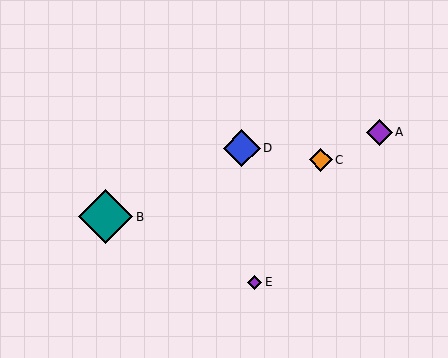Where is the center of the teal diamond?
The center of the teal diamond is at (106, 217).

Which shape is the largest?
The teal diamond (labeled B) is the largest.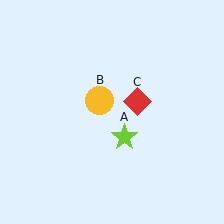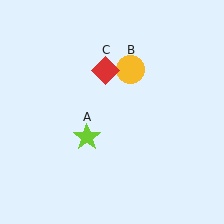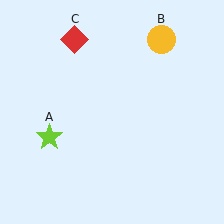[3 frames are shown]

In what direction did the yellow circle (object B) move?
The yellow circle (object B) moved up and to the right.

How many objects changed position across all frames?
3 objects changed position: lime star (object A), yellow circle (object B), red diamond (object C).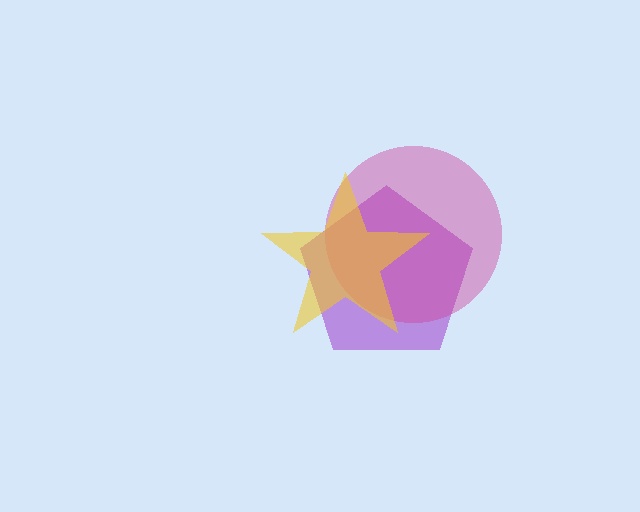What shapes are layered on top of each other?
The layered shapes are: a purple pentagon, a magenta circle, a yellow star.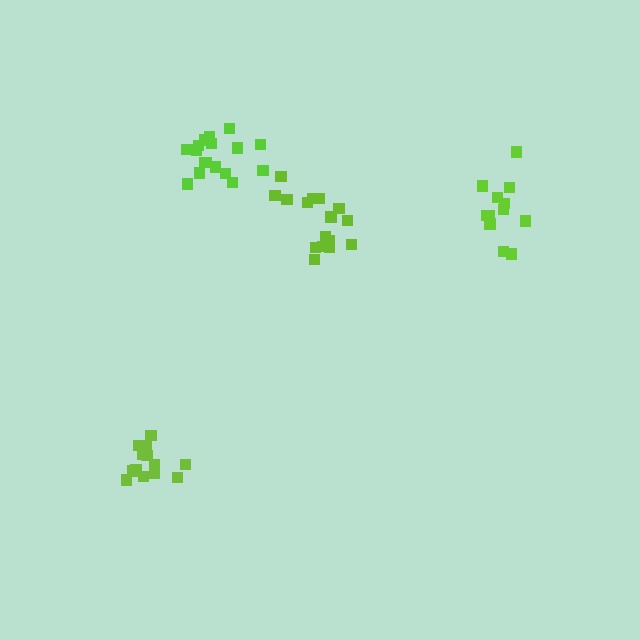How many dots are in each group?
Group 1: 17 dots, Group 2: 13 dots, Group 3: 16 dots, Group 4: 13 dots (59 total).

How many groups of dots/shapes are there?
There are 4 groups.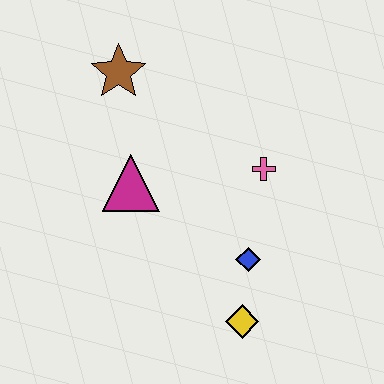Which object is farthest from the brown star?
The yellow diamond is farthest from the brown star.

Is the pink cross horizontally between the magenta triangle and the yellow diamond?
No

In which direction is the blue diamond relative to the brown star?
The blue diamond is below the brown star.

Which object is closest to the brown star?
The magenta triangle is closest to the brown star.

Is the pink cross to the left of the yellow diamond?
No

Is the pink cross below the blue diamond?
No